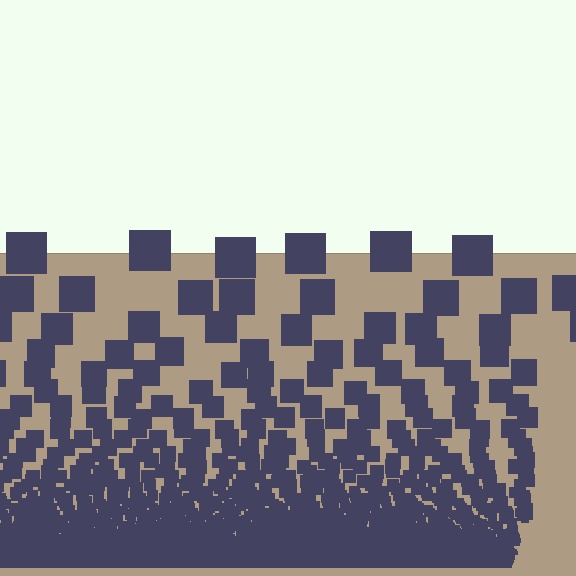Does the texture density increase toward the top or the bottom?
Density increases toward the bottom.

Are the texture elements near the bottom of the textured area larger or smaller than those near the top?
Smaller. The gradient is inverted — elements near the bottom are smaller and denser.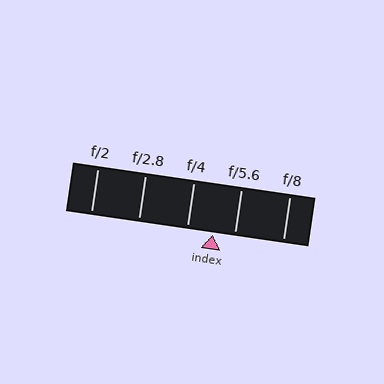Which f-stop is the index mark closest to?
The index mark is closest to f/5.6.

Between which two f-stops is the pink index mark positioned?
The index mark is between f/4 and f/5.6.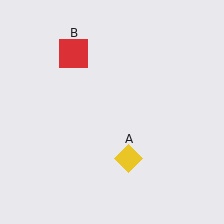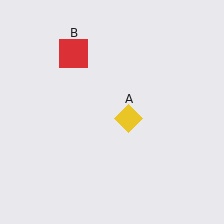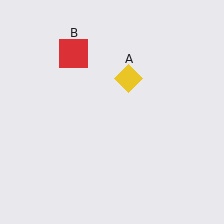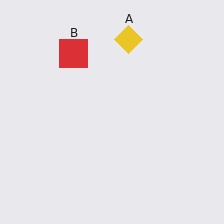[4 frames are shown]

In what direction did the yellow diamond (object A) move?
The yellow diamond (object A) moved up.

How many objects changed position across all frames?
1 object changed position: yellow diamond (object A).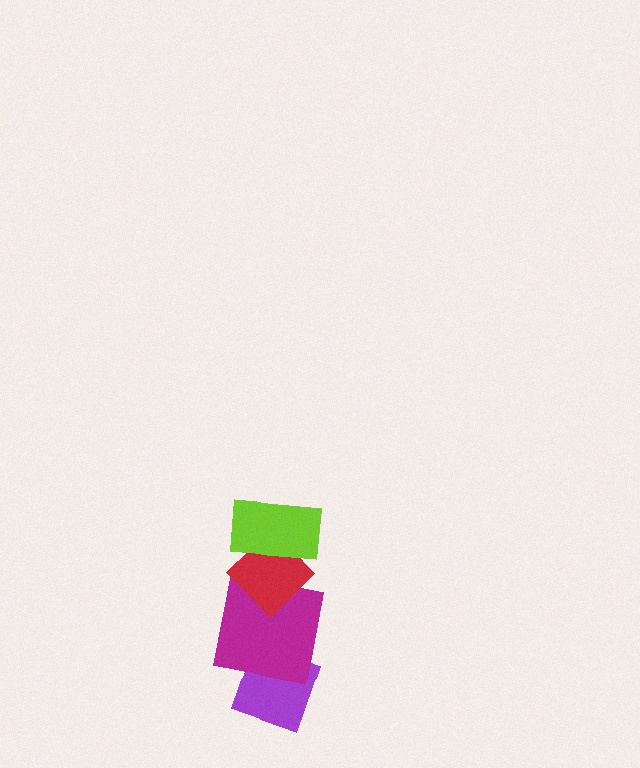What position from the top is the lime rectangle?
The lime rectangle is 1st from the top.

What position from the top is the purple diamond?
The purple diamond is 4th from the top.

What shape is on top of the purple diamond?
The magenta square is on top of the purple diamond.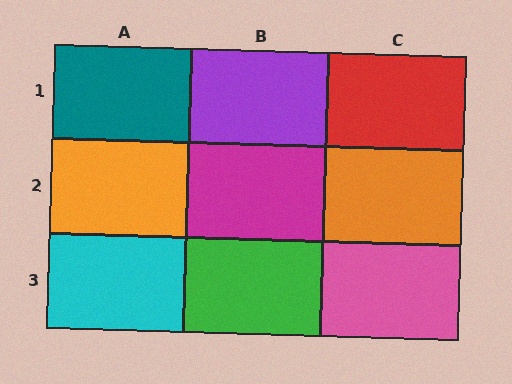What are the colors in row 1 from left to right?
Teal, purple, red.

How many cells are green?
1 cell is green.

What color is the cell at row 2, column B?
Magenta.